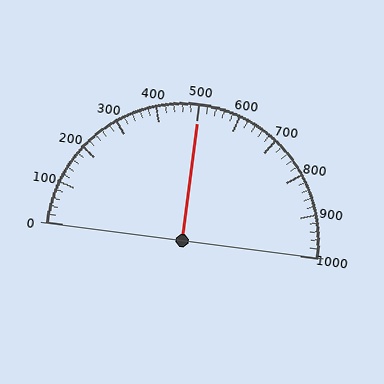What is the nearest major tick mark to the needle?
The nearest major tick mark is 500.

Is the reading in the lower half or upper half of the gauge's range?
The reading is in the upper half of the range (0 to 1000).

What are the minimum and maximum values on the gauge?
The gauge ranges from 0 to 1000.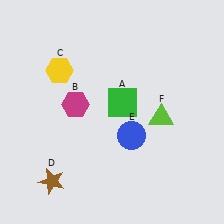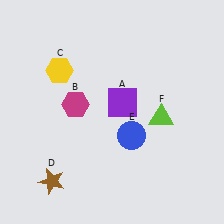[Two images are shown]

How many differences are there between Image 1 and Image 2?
There is 1 difference between the two images.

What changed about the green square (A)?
In Image 1, A is green. In Image 2, it changed to purple.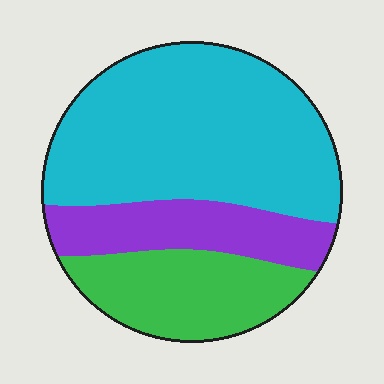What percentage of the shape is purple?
Purple covers roughly 20% of the shape.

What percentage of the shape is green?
Green takes up less than a quarter of the shape.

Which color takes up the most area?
Cyan, at roughly 55%.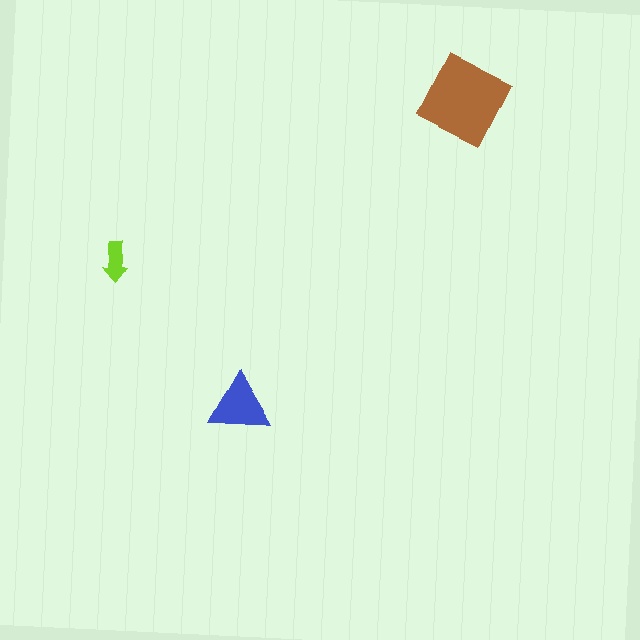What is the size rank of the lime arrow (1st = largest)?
3rd.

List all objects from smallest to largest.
The lime arrow, the blue triangle, the brown diamond.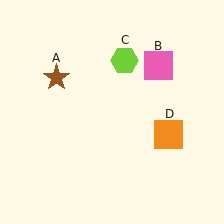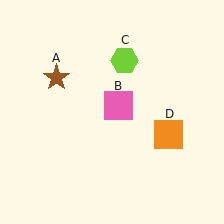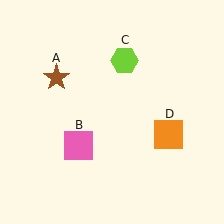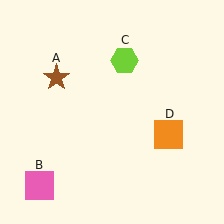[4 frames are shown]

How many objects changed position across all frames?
1 object changed position: pink square (object B).